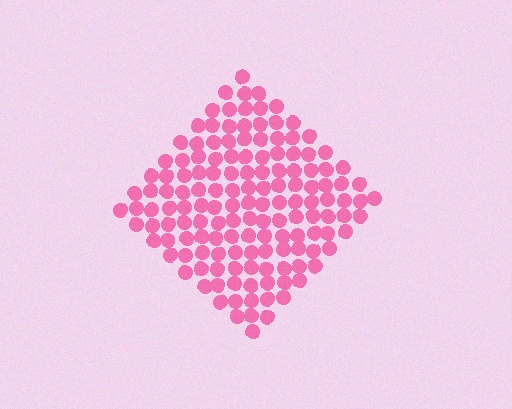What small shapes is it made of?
It is made of small circles.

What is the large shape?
The large shape is a diamond.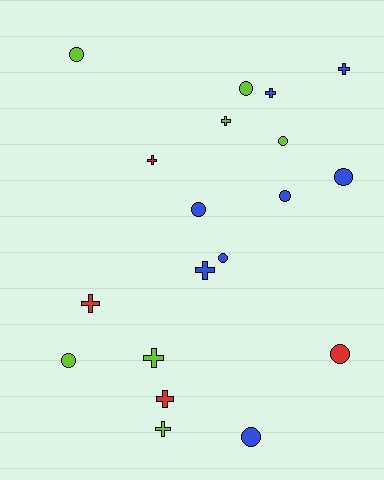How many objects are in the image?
There are 19 objects.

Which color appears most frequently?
Blue, with 8 objects.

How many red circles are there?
There is 1 red circle.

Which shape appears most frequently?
Circle, with 10 objects.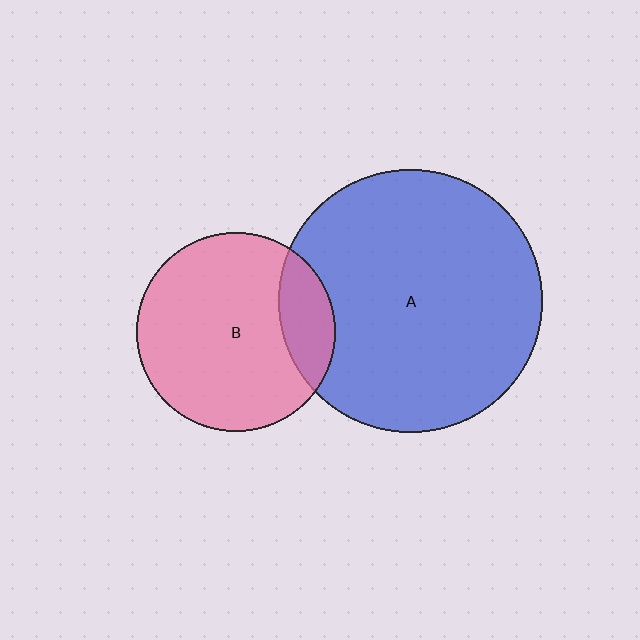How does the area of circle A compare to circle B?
Approximately 1.8 times.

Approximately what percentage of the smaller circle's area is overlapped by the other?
Approximately 20%.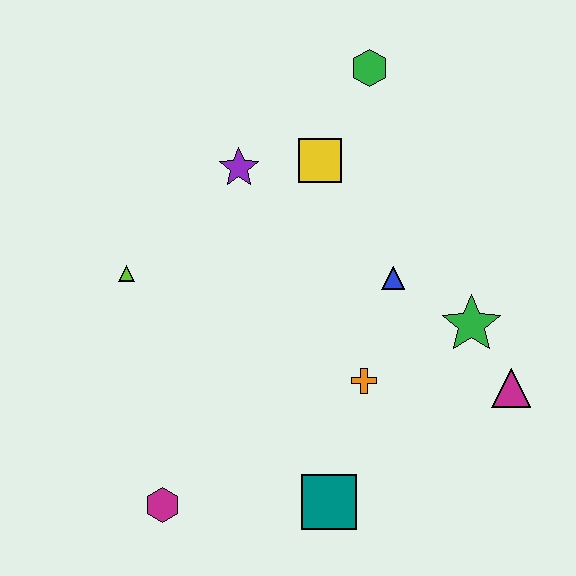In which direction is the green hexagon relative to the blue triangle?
The green hexagon is above the blue triangle.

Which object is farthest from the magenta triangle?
The lime triangle is farthest from the magenta triangle.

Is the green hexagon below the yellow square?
No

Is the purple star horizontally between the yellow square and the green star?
No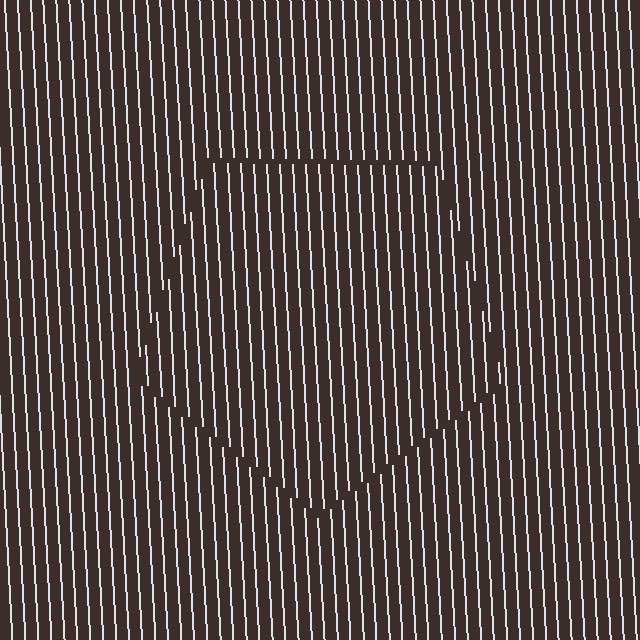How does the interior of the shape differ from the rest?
The interior of the shape contains the same grating, shifted by half a period — the contour is defined by the phase discontinuity where line-ends from the inner and outer gratings abut.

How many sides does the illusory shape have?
5 sides — the line-ends trace a pentagon.